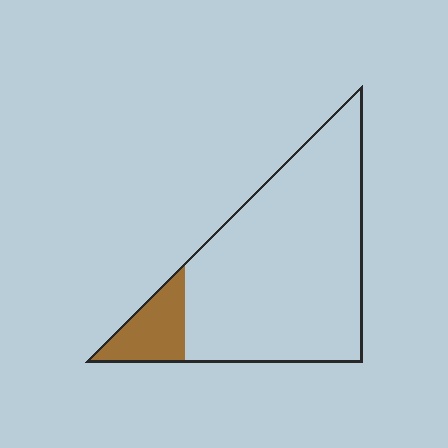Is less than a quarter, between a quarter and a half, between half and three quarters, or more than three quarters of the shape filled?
Less than a quarter.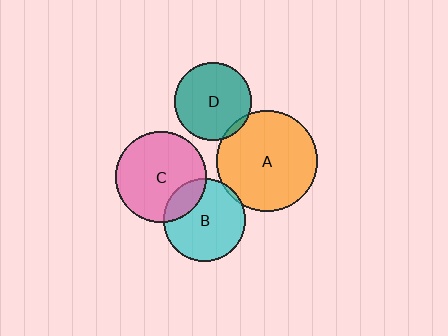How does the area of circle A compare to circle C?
Approximately 1.2 times.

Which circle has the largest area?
Circle A (orange).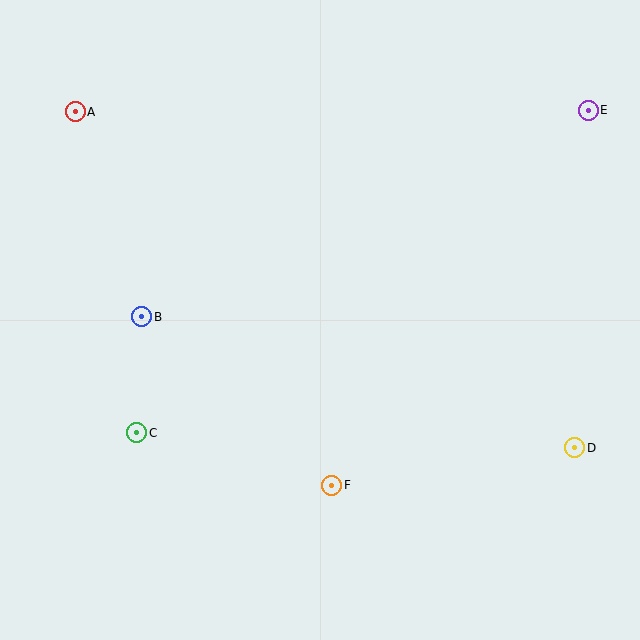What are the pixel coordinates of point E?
Point E is at (588, 110).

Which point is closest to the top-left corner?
Point A is closest to the top-left corner.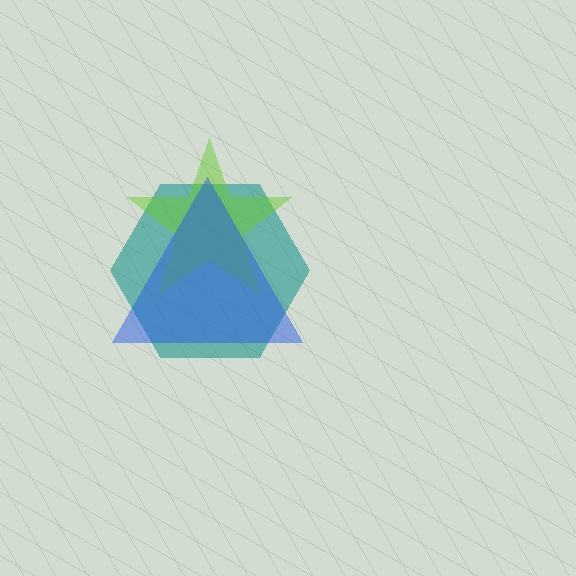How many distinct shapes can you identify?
There are 3 distinct shapes: a teal hexagon, a lime star, a blue triangle.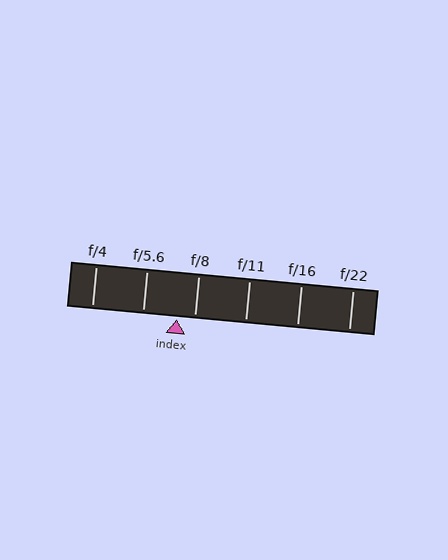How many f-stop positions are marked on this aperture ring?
There are 6 f-stop positions marked.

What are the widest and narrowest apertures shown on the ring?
The widest aperture shown is f/4 and the narrowest is f/22.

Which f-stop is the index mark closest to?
The index mark is closest to f/8.